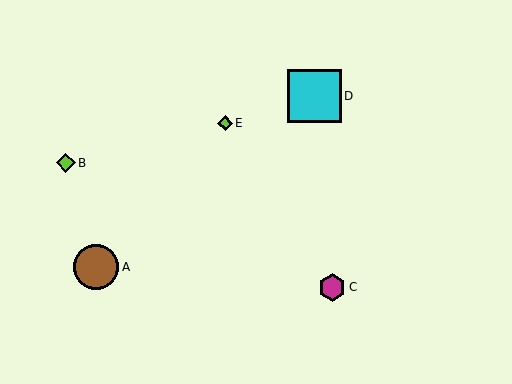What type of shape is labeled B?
Shape B is a lime diamond.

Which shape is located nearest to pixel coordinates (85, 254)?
The brown circle (labeled A) at (96, 267) is nearest to that location.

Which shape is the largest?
The cyan square (labeled D) is the largest.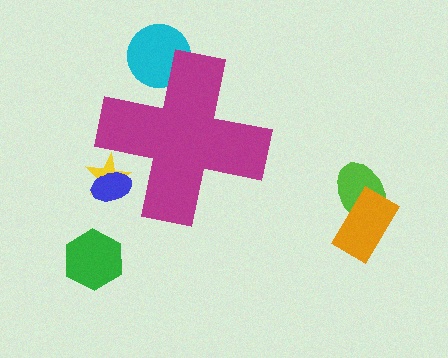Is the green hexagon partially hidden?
No, the green hexagon is fully visible.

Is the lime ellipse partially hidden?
No, the lime ellipse is fully visible.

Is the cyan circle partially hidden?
Yes, the cyan circle is partially hidden behind the magenta cross.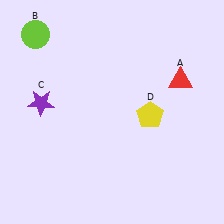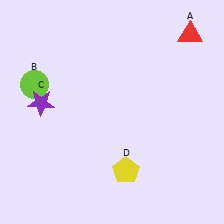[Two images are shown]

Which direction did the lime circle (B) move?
The lime circle (B) moved down.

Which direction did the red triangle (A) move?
The red triangle (A) moved up.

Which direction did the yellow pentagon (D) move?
The yellow pentagon (D) moved down.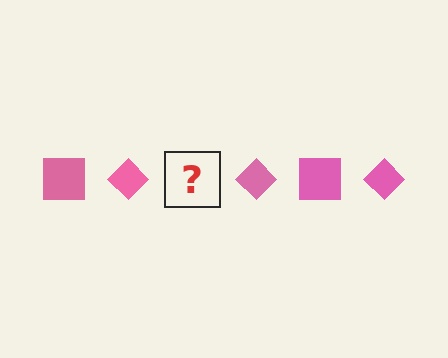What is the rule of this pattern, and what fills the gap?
The rule is that the pattern cycles through square, diamond shapes in pink. The gap should be filled with a pink square.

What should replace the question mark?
The question mark should be replaced with a pink square.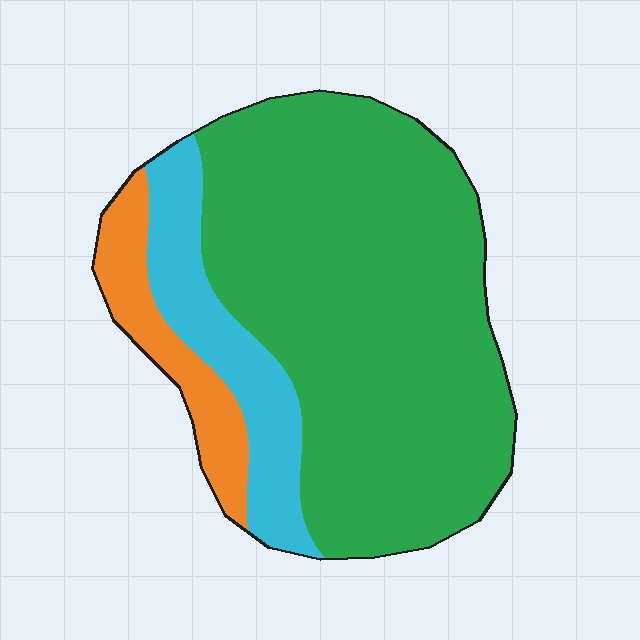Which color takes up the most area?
Green, at roughly 70%.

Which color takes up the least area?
Orange, at roughly 10%.